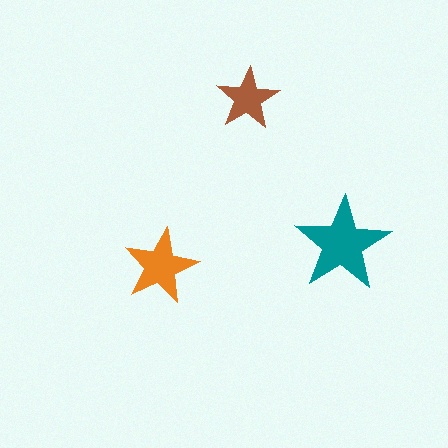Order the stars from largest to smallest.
the teal one, the orange one, the brown one.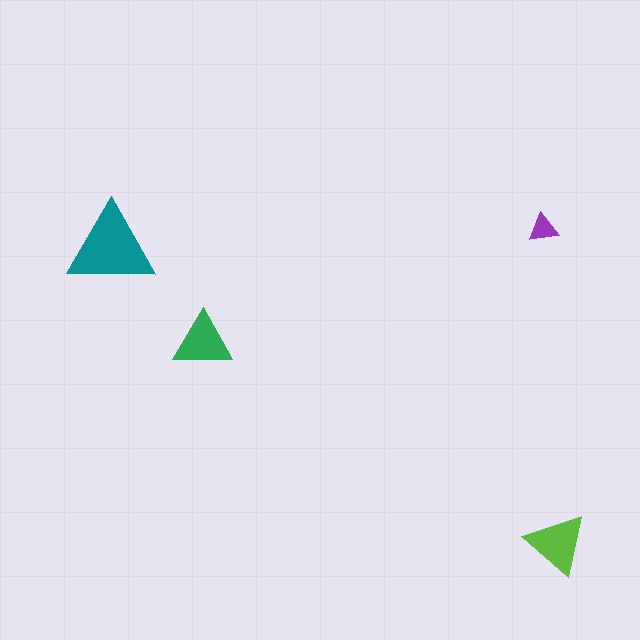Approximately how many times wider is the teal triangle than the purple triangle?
About 3 times wider.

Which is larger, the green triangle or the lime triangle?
The lime one.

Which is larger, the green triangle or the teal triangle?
The teal one.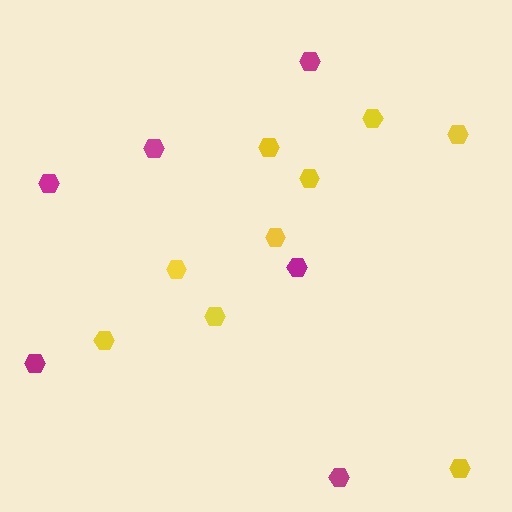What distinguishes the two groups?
There are 2 groups: one group of magenta hexagons (6) and one group of yellow hexagons (9).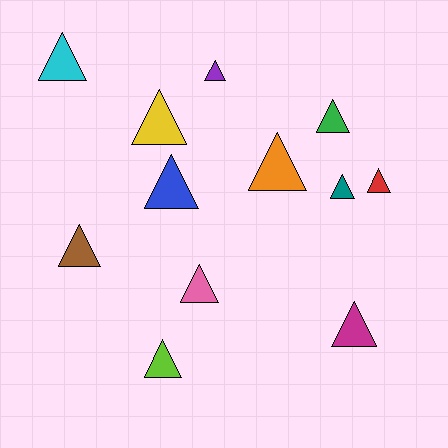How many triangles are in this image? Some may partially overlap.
There are 12 triangles.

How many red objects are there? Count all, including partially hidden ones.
There is 1 red object.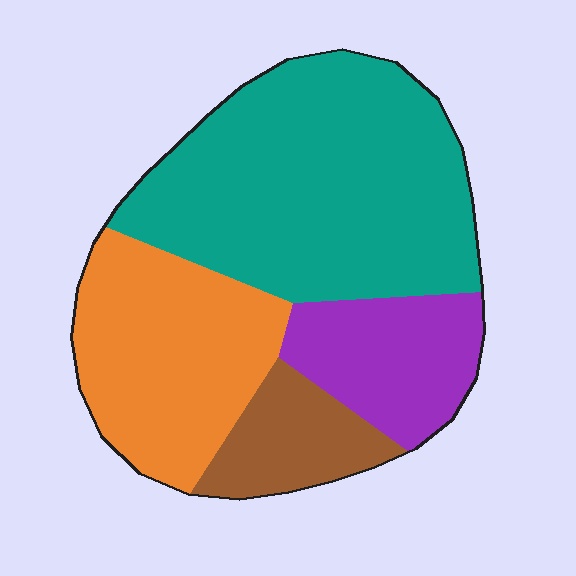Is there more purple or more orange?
Orange.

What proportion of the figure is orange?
Orange covers roughly 25% of the figure.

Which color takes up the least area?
Brown, at roughly 10%.